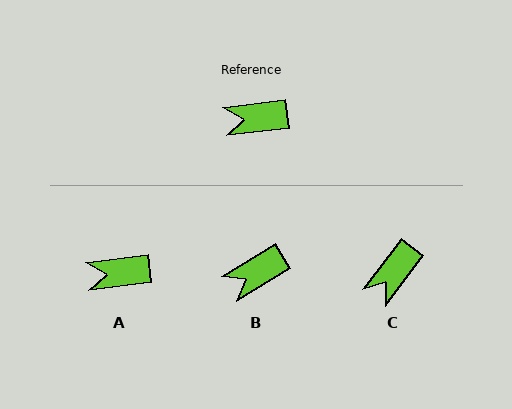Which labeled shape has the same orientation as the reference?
A.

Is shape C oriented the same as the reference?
No, it is off by about 46 degrees.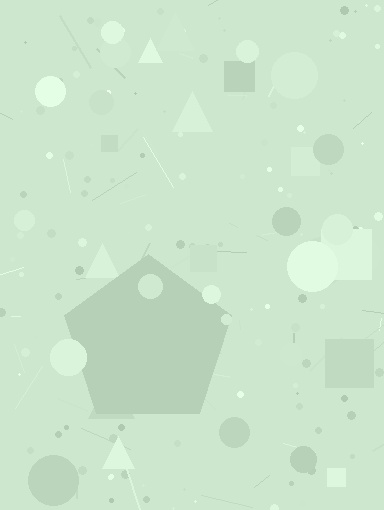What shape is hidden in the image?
A pentagon is hidden in the image.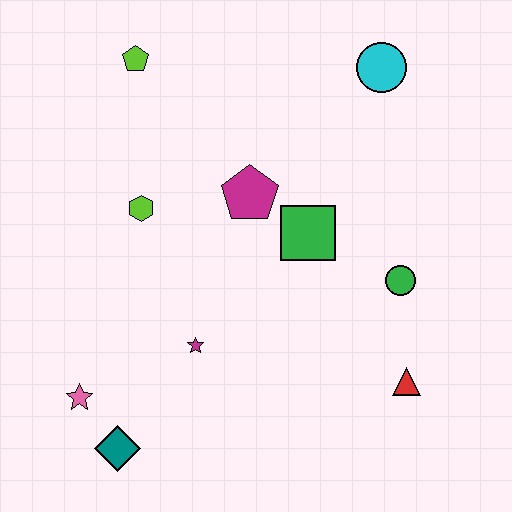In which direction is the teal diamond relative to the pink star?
The teal diamond is below the pink star.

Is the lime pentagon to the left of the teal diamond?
No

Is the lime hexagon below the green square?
No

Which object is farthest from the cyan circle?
The teal diamond is farthest from the cyan circle.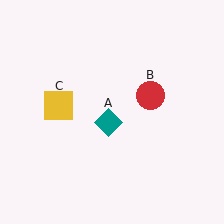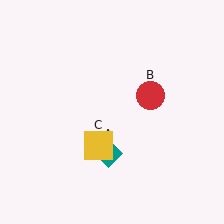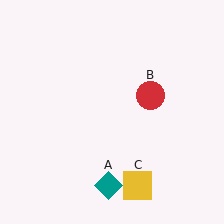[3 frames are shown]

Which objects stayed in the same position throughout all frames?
Red circle (object B) remained stationary.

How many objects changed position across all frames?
2 objects changed position: teal diamond (object A), yellow square (object C).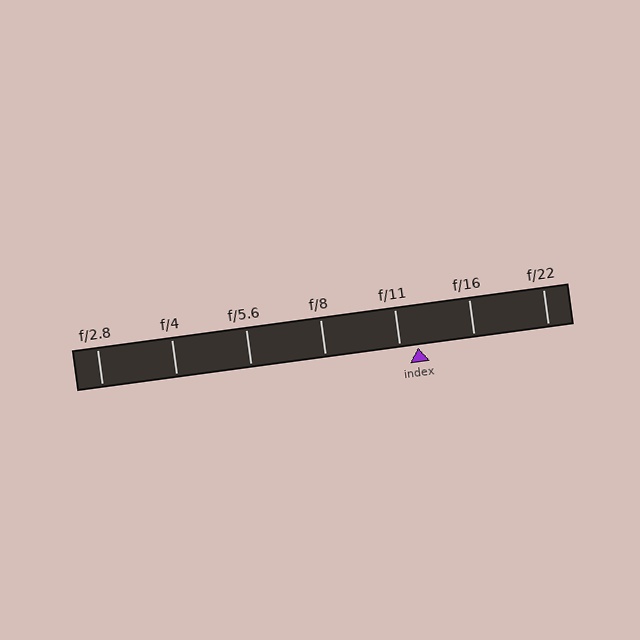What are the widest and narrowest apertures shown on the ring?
The widest aperture shown is f/2.8 and the narrowest is f/22.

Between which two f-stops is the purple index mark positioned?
The index mark is between f/11 and f/16.